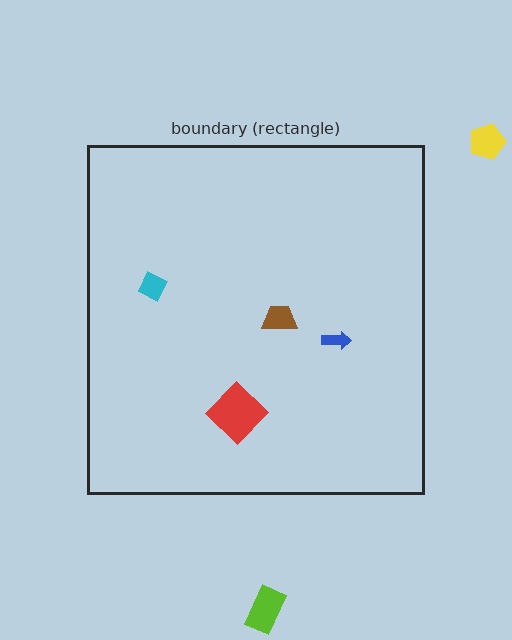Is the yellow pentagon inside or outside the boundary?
Outside.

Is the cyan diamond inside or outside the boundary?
Inside.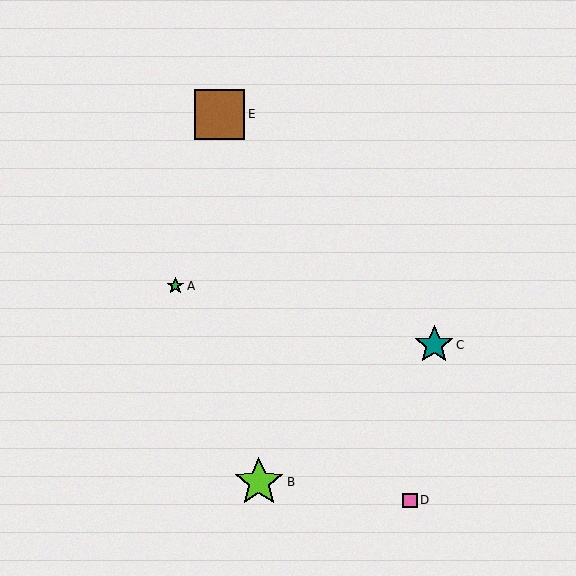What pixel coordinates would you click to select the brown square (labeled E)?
Click at (220, 114) to select the brown square E.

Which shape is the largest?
The lime star (labeled B) is the largest.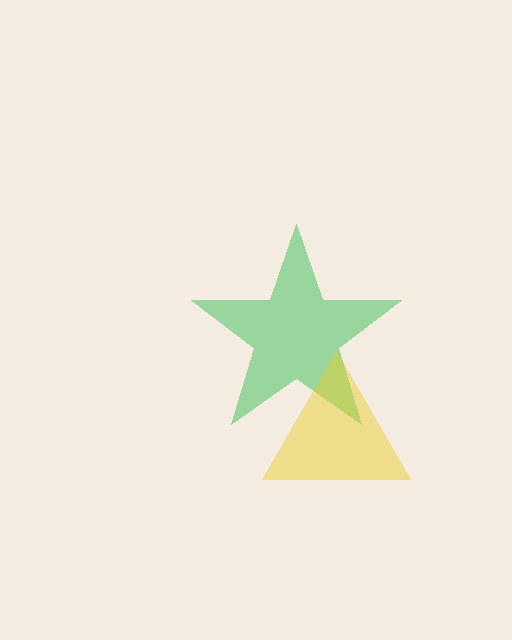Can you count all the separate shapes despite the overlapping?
Yes, there are 2 separate shapes.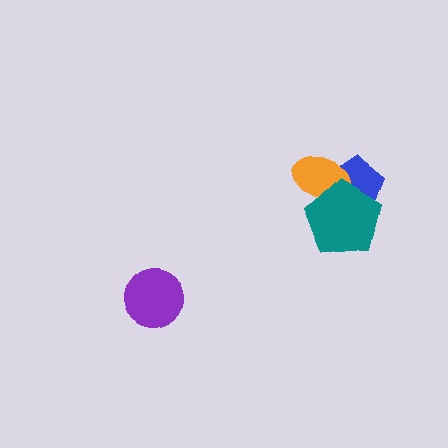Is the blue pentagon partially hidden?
Yes, it is partially covered by another shape.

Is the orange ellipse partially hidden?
Yes, it is partially covered by another shape.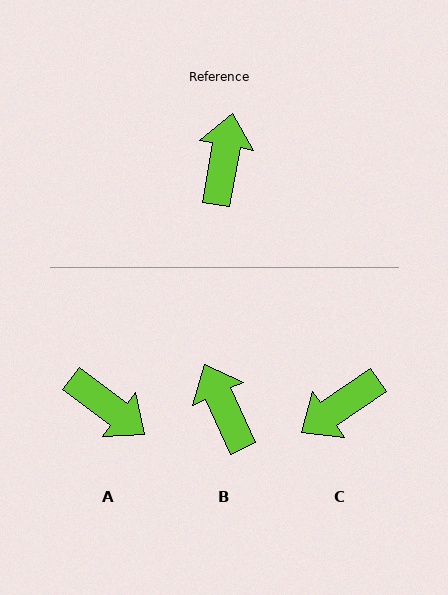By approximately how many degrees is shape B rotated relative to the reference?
Approximately 35 degrees counter-clockwise.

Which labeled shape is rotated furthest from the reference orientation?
C, about 134 degrees away.